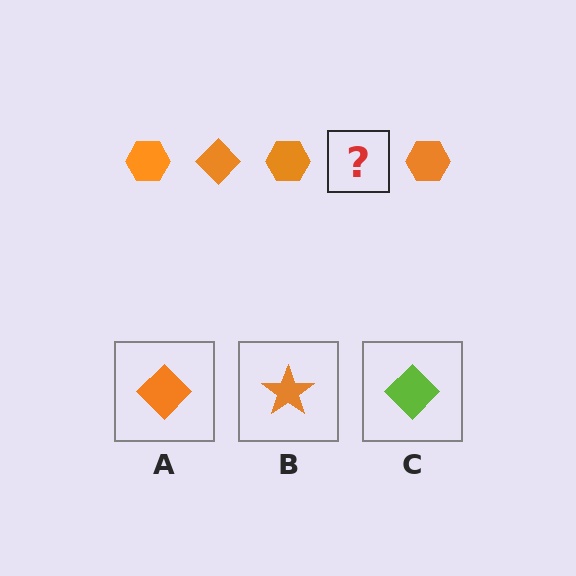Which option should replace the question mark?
Option A.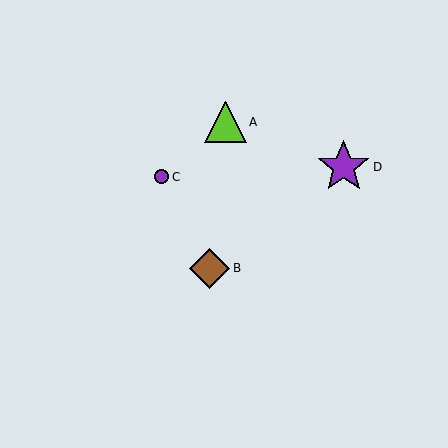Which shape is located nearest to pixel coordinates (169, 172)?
The purple circle (labeled C) at (162, 177) is nearest to that location.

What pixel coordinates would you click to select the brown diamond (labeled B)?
Click at (210, 268) to select the brown diamond B.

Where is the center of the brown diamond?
The center of the brown diamond is at (210, 268).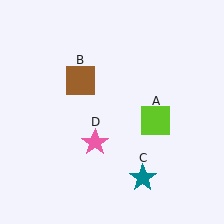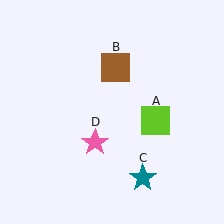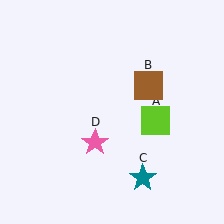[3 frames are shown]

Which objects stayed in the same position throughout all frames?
Lime square (object A) and teal star (object C) and pink star (object D) remained stationary.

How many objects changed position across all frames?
1 object changed position: brown square (object B).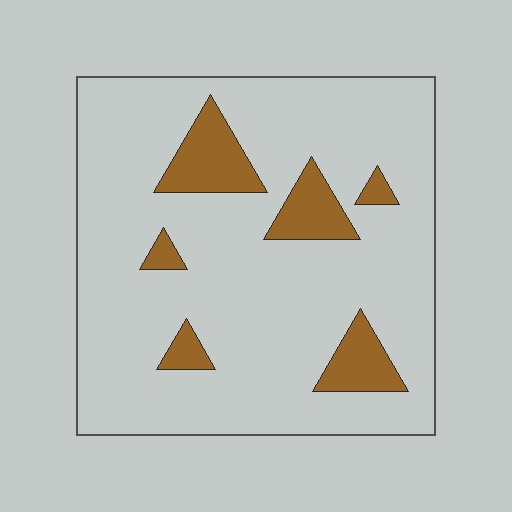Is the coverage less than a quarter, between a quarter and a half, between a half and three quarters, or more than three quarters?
Less than a quarter.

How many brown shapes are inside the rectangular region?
6.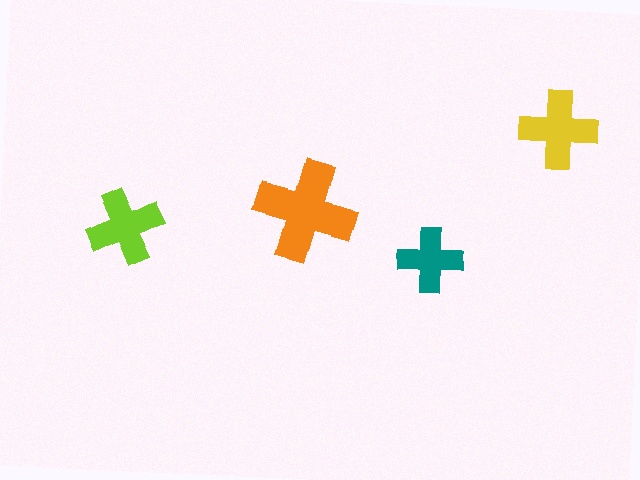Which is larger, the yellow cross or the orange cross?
The orange one.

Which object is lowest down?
The teal cross is bottommost.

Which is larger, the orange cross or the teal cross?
The orange one.